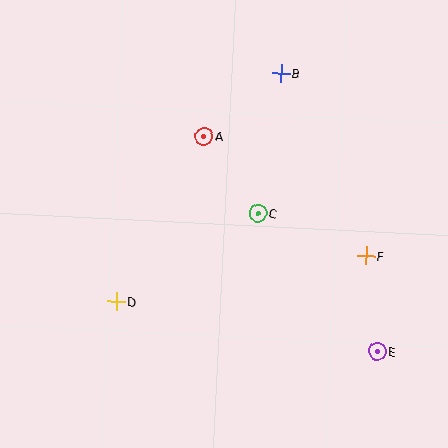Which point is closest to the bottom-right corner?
Point E is closest to the bottom-right corner.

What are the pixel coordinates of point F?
Point F is at (366, 256).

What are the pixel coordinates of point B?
Point B is at (281, 73).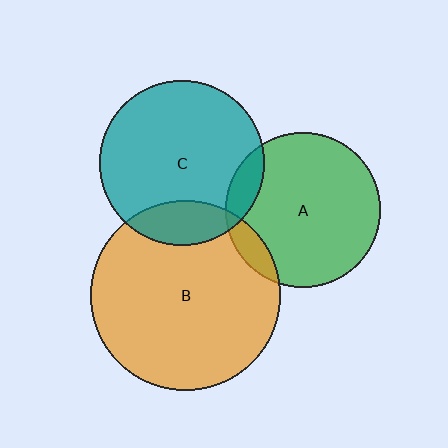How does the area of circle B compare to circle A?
Approximately 1.5 times.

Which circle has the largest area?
Circle B (orange).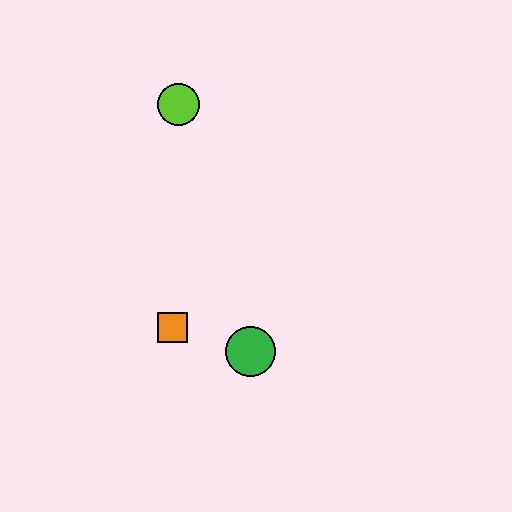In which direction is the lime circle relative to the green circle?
The lime circle is above the green circle.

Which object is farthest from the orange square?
The lime circle is farthest from the orange square.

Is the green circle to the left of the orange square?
No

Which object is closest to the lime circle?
The orange square is closest to the lime circle.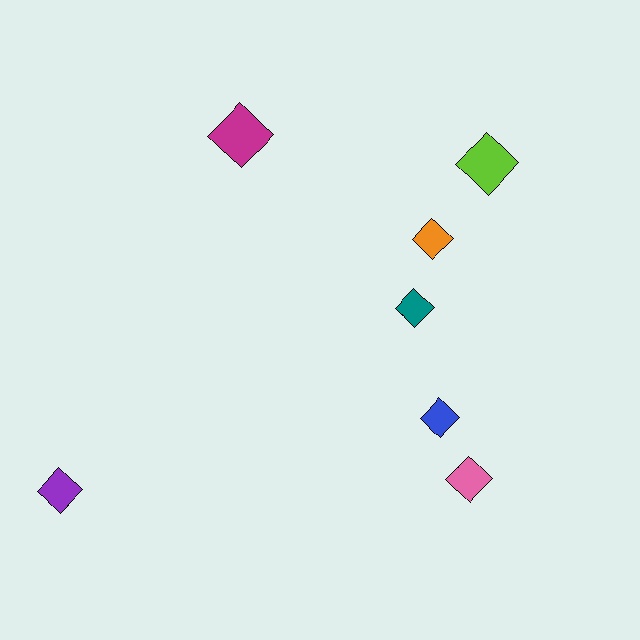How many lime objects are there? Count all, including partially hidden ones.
There is 1 lime object.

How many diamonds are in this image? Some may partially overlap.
There are 7 diamonds.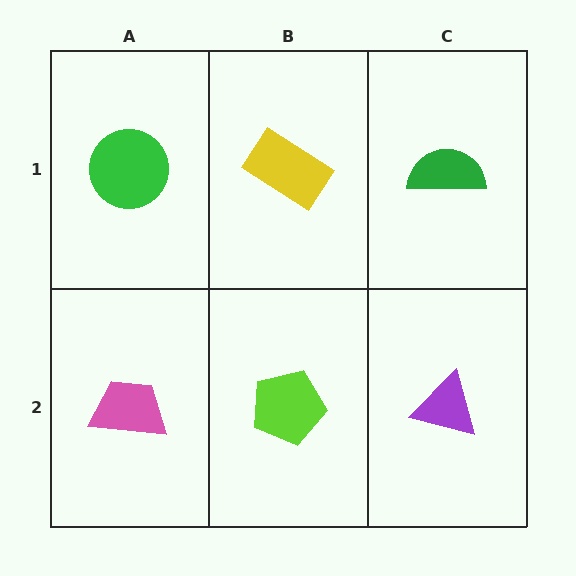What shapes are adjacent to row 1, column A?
A pink trapezoid (row 2, column A), a yellow rectangle (row 1, column B).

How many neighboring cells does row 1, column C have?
2.